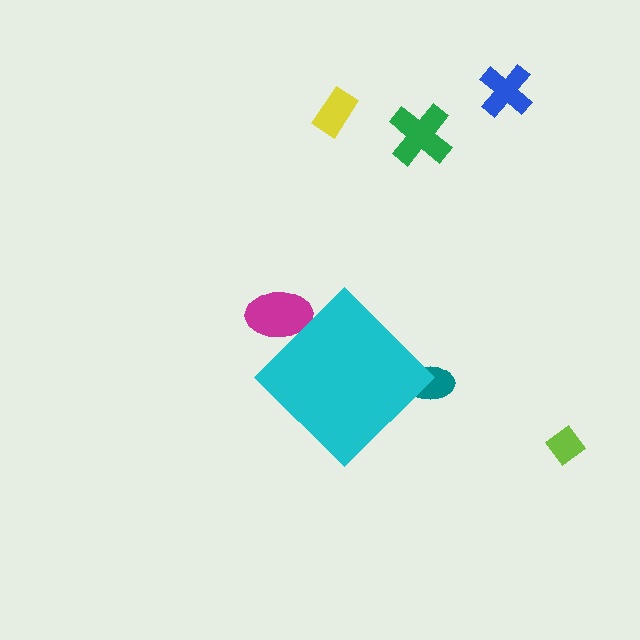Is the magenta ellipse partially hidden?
Yes, the magenta ellipse is partially hidden behind the cyan diamond.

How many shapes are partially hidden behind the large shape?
2 shapes are partially hidden.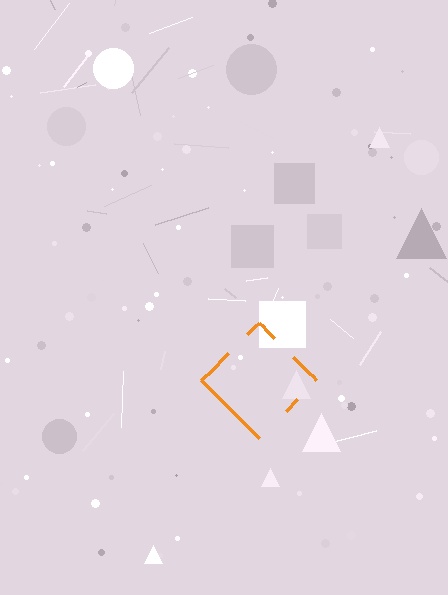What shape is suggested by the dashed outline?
The dashed outline suggests a diamond.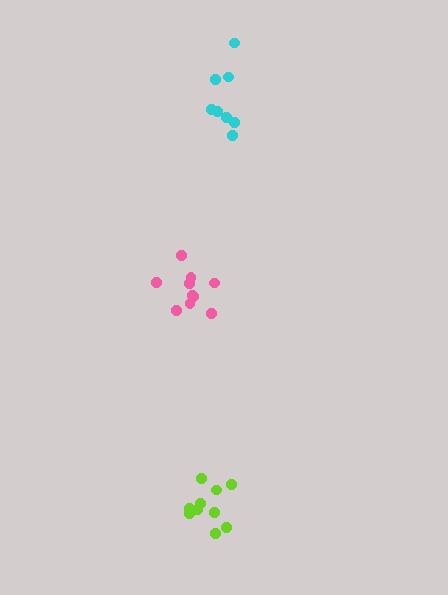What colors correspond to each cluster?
The clusters are colored: cyan, lime, pink.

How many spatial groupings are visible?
There are 3 spatial groupings.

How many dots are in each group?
Group 1: 8 dots, Group 2: 10 dots, Group 3: 10 dots (28 total).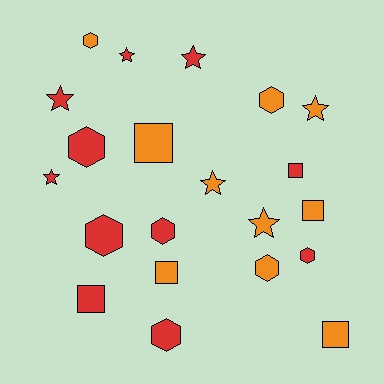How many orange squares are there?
There are 4 orange squares.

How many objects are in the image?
There are 21 objects.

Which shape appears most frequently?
Hexagon, with 8 objects.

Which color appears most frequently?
Red, with 11 objects.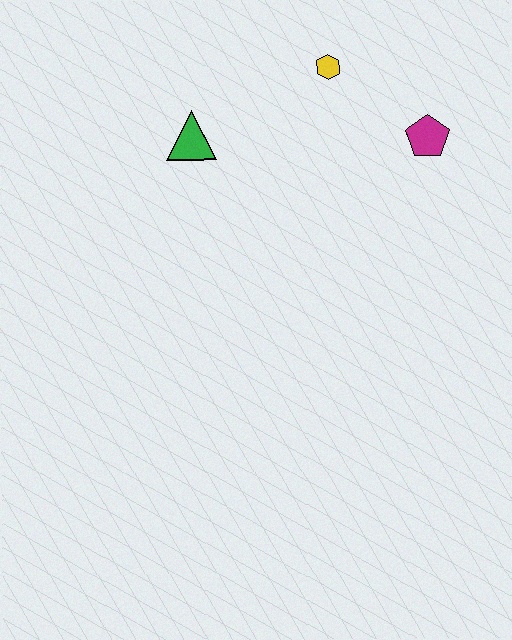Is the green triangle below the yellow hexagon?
Yes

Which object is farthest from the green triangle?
The magenta pentagon is farthest from the green triangle.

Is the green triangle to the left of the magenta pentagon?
Yes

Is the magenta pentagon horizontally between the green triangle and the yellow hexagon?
No